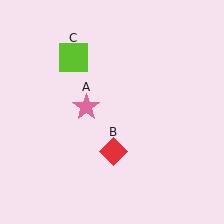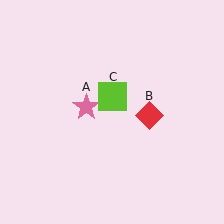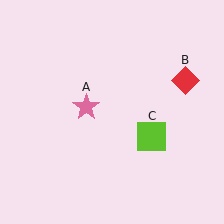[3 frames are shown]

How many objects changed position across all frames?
2 objects changed position: red diamond (object B), lime square (object C).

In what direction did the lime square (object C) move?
The lime square (object C) moved down and to the right.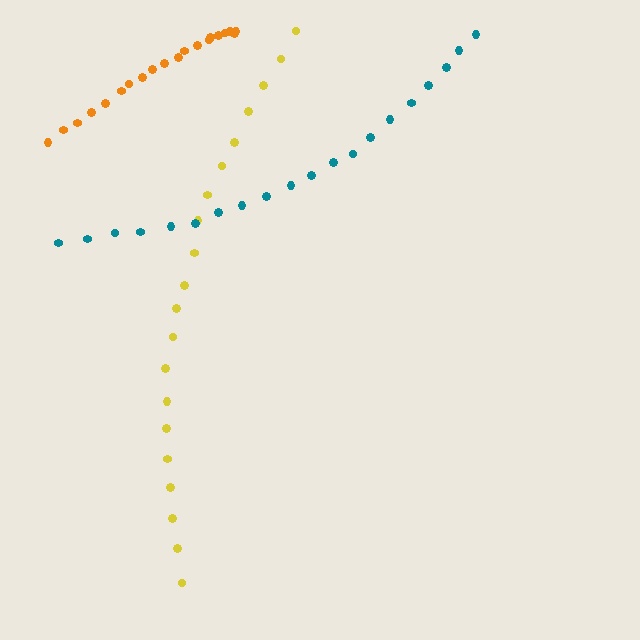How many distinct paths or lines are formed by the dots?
There are 3 distinct paths.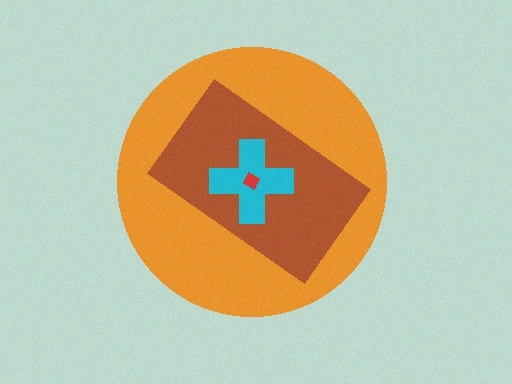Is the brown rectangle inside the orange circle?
Yes.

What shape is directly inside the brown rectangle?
The cyan cross.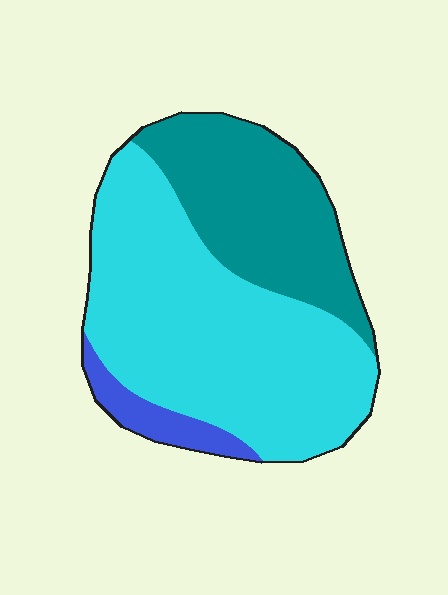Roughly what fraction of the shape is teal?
Teal takes up between a sixth and a third of the shape.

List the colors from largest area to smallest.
From largest to smallest: cyan, teal, blue.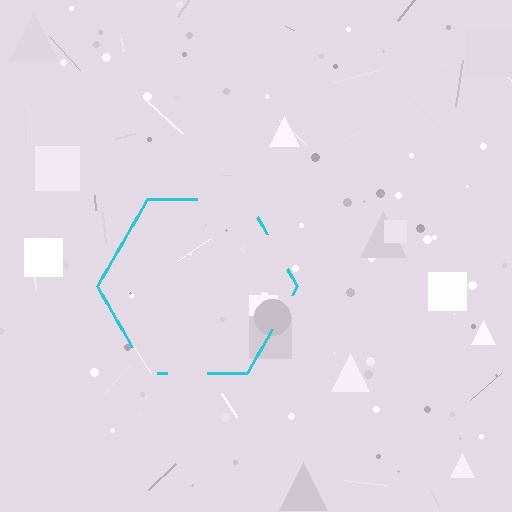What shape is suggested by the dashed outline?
The dashed outline suggests a hexagon.